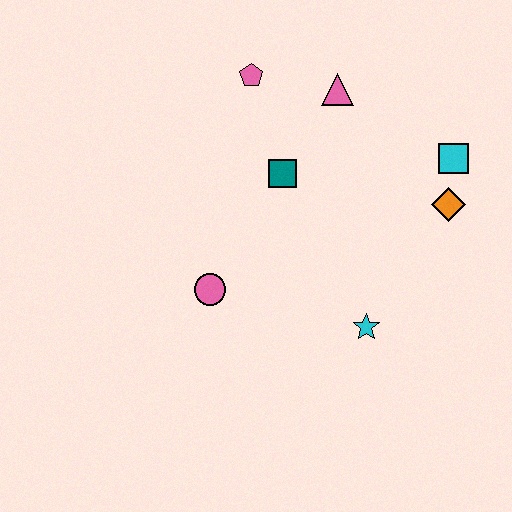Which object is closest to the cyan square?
The orange diamond is closest to the cyan square.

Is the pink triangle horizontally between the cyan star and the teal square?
Yes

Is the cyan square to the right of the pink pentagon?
Yes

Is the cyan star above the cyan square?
No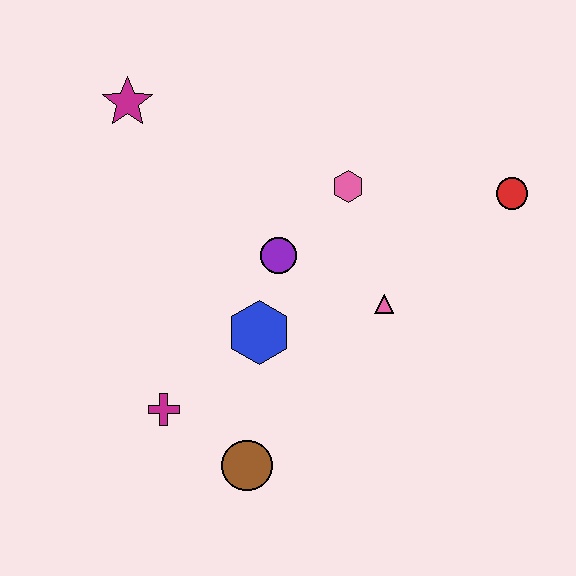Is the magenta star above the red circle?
Yes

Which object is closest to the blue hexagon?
The purple circle is closest to the blue hexagon.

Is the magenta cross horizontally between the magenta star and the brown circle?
Yes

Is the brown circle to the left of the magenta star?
No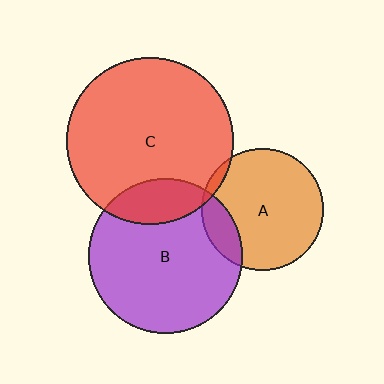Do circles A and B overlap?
Yes.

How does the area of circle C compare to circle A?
Approximately 1.9 times.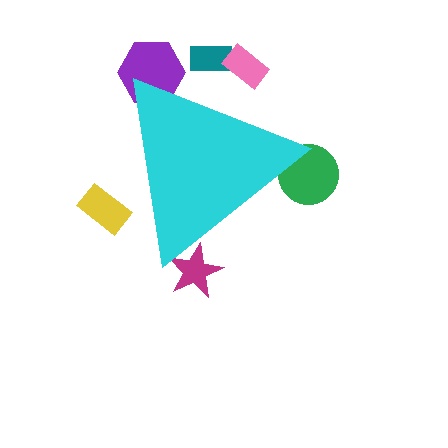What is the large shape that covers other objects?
A cyan triangle.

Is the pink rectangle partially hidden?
Yes, the pink rectangle is partially hidden behind the cyan triangle.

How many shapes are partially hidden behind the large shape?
6 shapes are partially hidden.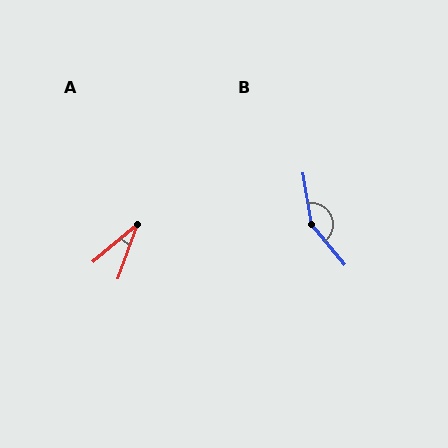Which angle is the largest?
B, at approximately 150 degrees.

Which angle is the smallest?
A, at approximately 30 degrees.